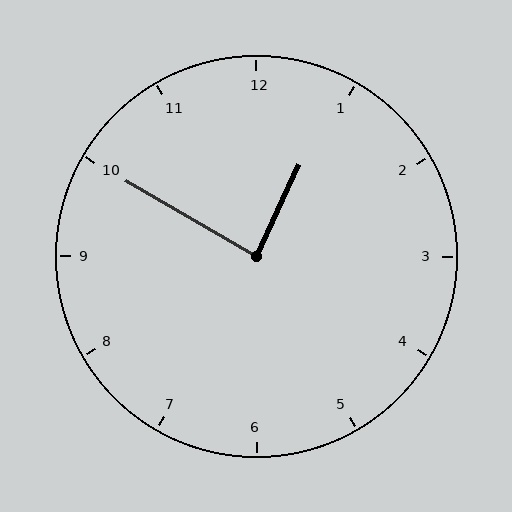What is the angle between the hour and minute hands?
Approximately 85 degrees.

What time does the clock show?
12:50.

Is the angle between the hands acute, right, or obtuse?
It is right.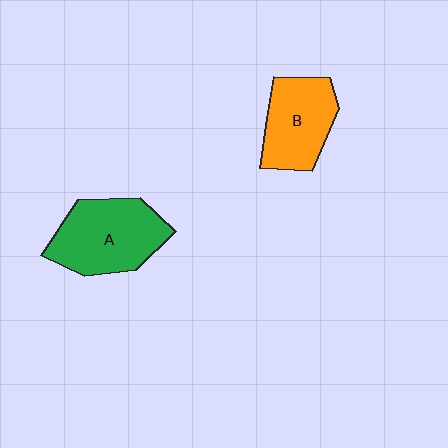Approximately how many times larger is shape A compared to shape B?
Approximately 1.2 times.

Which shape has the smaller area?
Shape B (orange).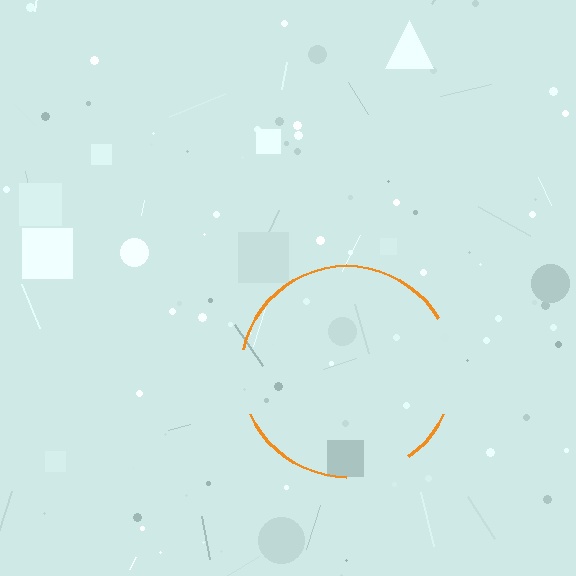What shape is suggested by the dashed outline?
The dashed outline suggests a circle.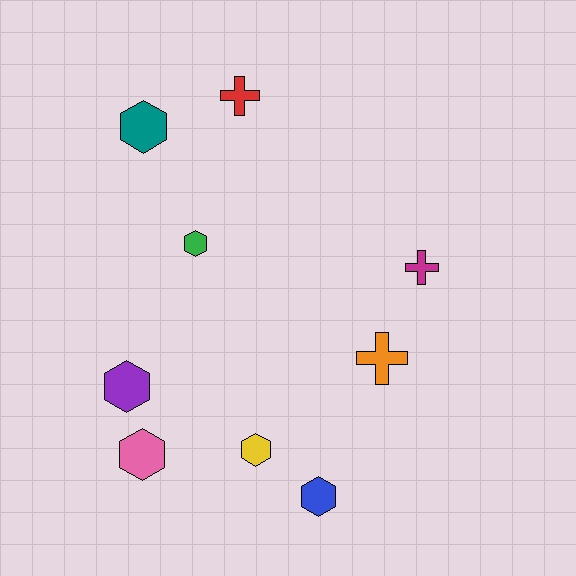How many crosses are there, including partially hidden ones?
There are 3 crosses.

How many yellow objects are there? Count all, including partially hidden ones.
There is 1 yellow object.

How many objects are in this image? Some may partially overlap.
There are 9 objects.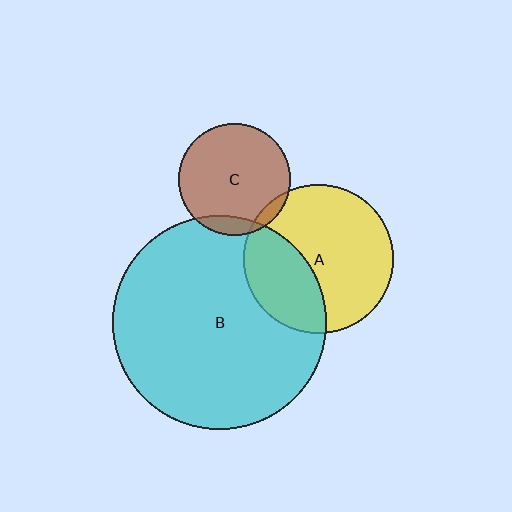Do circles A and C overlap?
Yes.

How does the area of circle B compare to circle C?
Approximately 3.6 times.